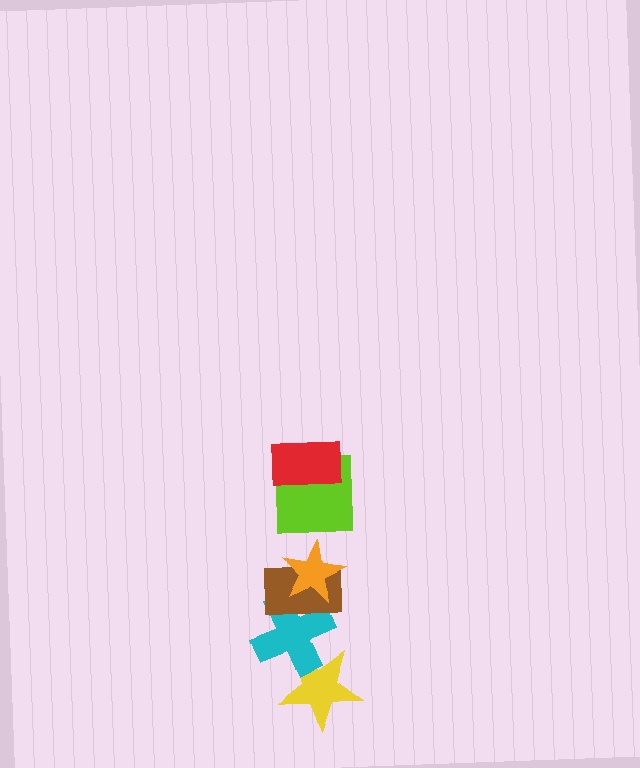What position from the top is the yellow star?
The yellow star is 6th from the top.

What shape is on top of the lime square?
The red rectangle is on top of the lime square.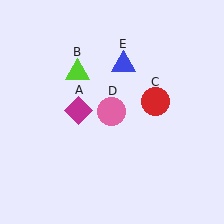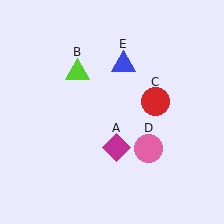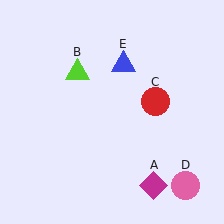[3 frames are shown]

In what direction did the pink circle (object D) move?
The pink circle (object D) moved down and to the right.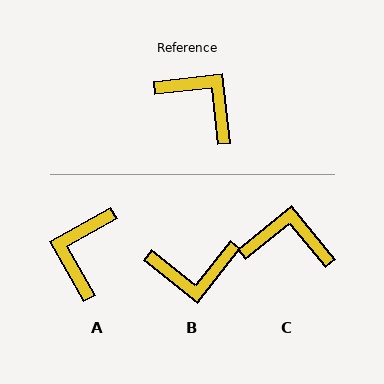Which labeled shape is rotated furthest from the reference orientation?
B, about 135 degrees away.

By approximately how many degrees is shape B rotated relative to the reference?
Approximately 135 degrees clockwise.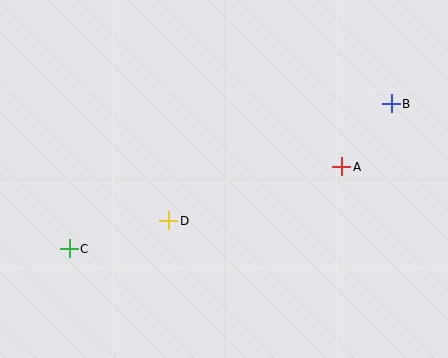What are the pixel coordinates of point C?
Point C is at (69, 249).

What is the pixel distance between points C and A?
The distance between C and A is 285 pixels.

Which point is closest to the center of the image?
Point D at (169, 221) is closest to the center.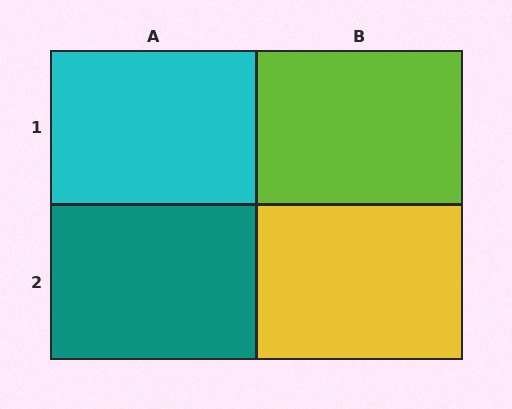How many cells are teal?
1 cell is teal.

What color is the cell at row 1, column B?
Lime.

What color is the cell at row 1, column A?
Cyan.